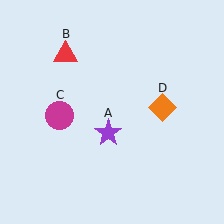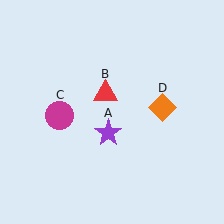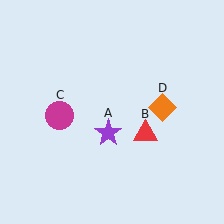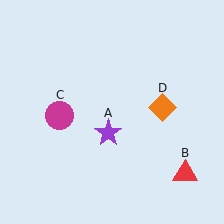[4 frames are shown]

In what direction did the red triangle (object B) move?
The red triangle (object B) moved down and to the right.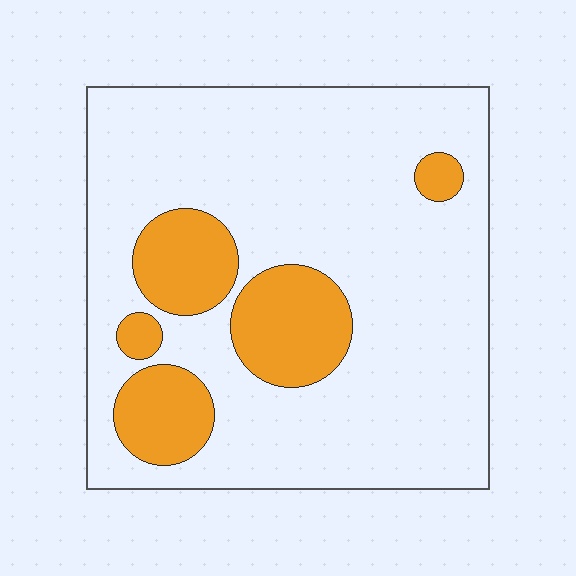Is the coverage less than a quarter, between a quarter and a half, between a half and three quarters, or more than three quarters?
Less than a quarter.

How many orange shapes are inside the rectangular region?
5.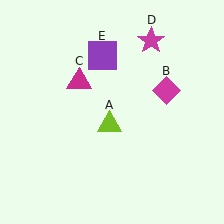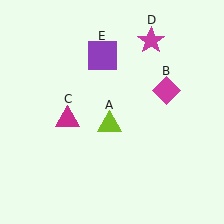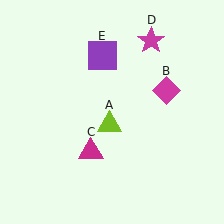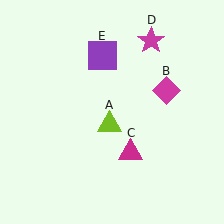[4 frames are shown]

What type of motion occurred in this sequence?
The magenta triangle (object C) rotated counterclockwise around the center of the scene.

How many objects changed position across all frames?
1 object changed position: magenta triangle (object C).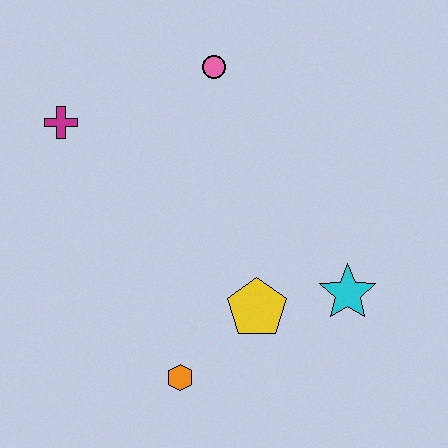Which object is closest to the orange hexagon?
The yellow pentagon is closest to the orange hexagon.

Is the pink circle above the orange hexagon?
Yes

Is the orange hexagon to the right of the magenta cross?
Yes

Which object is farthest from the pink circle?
The orange hexagon is farthest from the pink circle.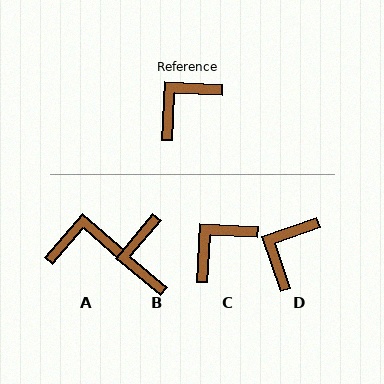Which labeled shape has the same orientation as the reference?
C.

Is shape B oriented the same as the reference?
No, it is off by about 53 degrees.